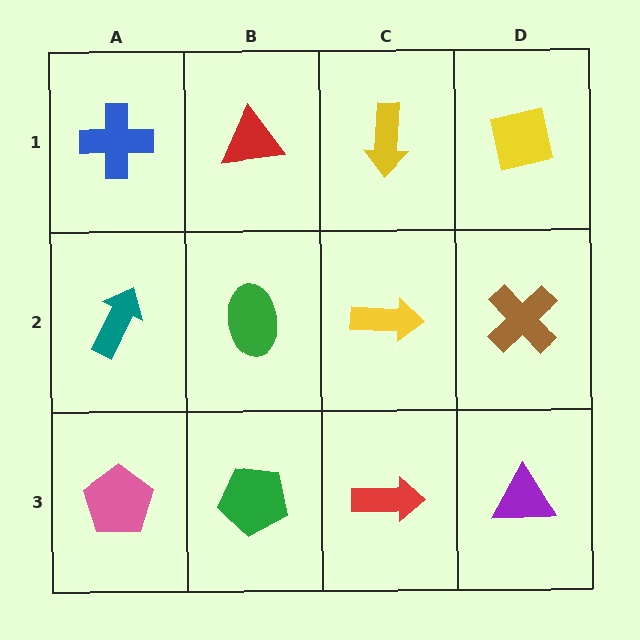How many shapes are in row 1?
4 shapes.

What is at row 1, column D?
A yellow square.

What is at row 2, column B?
A green ellipse.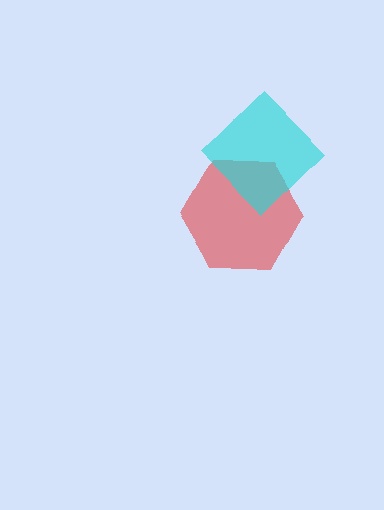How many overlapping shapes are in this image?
There are 2 overlapping shapes in the image.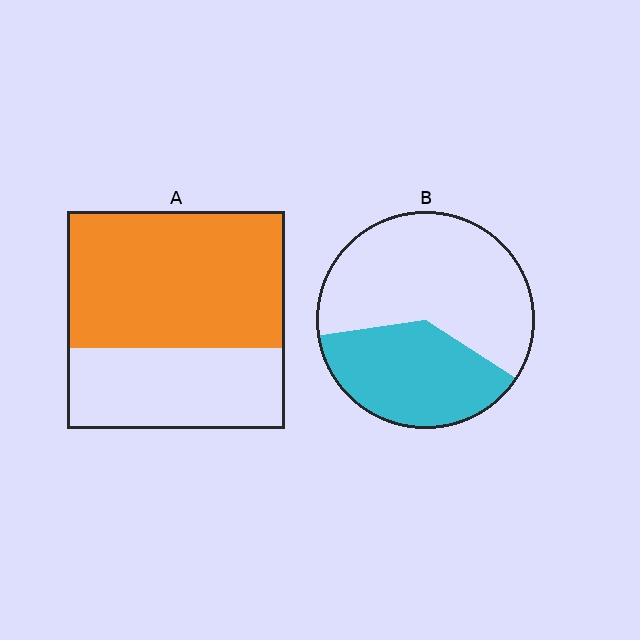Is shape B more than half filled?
No.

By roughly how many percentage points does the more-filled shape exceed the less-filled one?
By roughly 25 percentage points (A over B).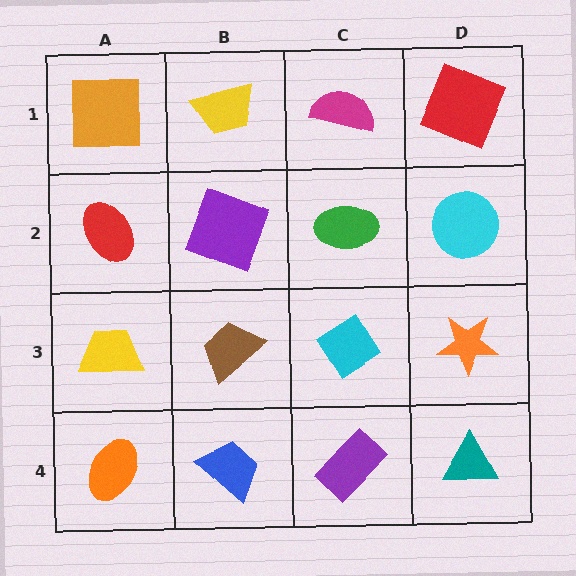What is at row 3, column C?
A cyan diamond.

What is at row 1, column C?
A magenta semicircle.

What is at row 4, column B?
A blue trapezoid.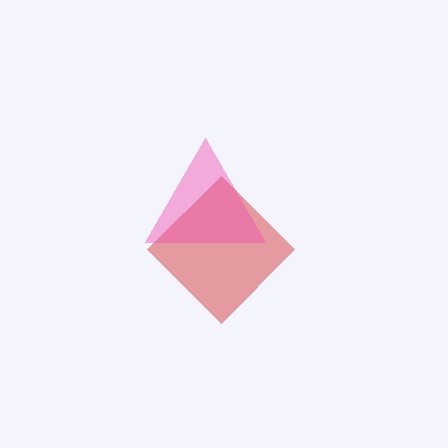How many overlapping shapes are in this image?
There are 2 overlapping shapes in the image.